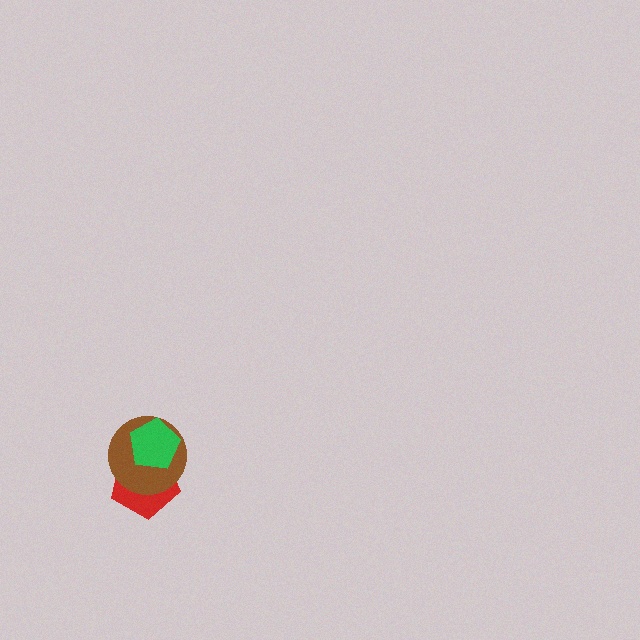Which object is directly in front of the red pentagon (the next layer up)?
The brown circle is directly in front of the red pentagon.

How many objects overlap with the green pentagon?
2 objects overlap with the green pentagon.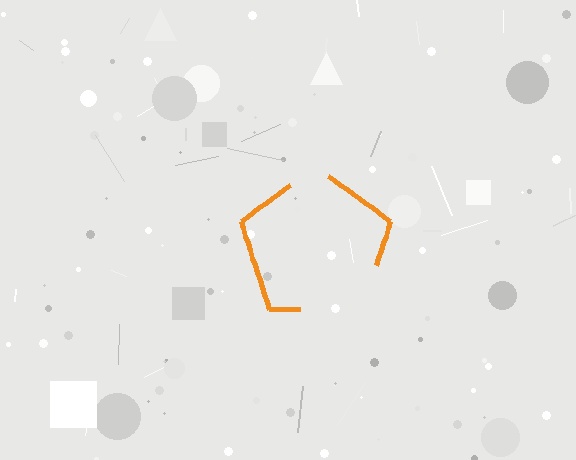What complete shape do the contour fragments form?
The contour fragments form a pentagon.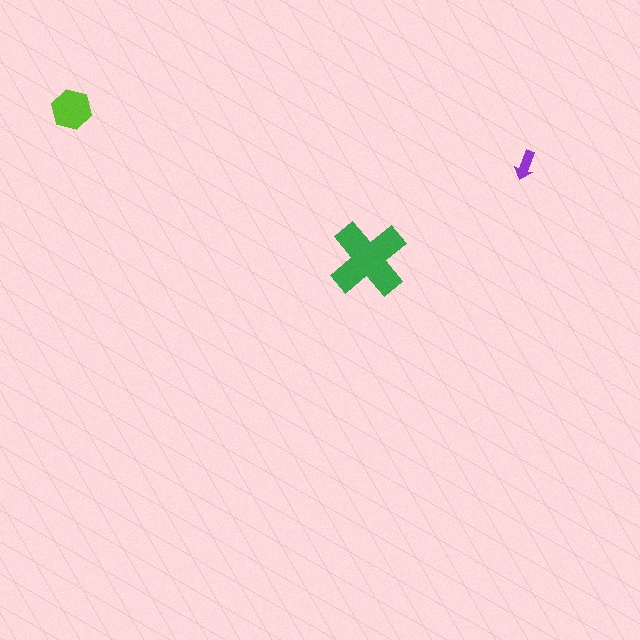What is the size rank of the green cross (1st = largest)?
1st.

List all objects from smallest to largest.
The purple arrow, the lime hexagon, the green cross.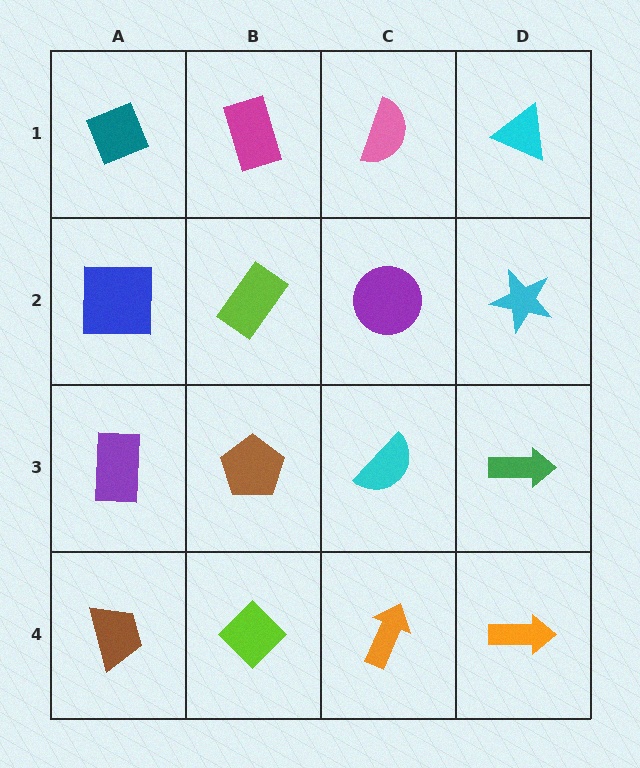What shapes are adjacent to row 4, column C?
A cyan semicircle (row 3, column C), a lime diamond (row 4, column B), an orange arrow (row 4, column D).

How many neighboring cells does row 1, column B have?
3.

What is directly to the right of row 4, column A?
A lime diamond.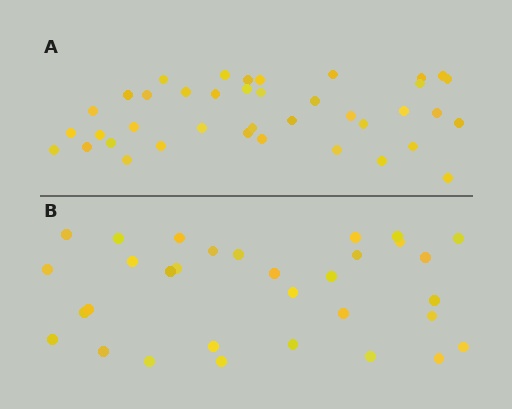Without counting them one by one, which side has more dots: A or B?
Region A (the top region) has more dots.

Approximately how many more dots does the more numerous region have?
Region A has roughly 8 or so more dots than region B.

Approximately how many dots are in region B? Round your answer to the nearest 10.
About 30 dots. (The exact count is 32, which rounds to 30.)